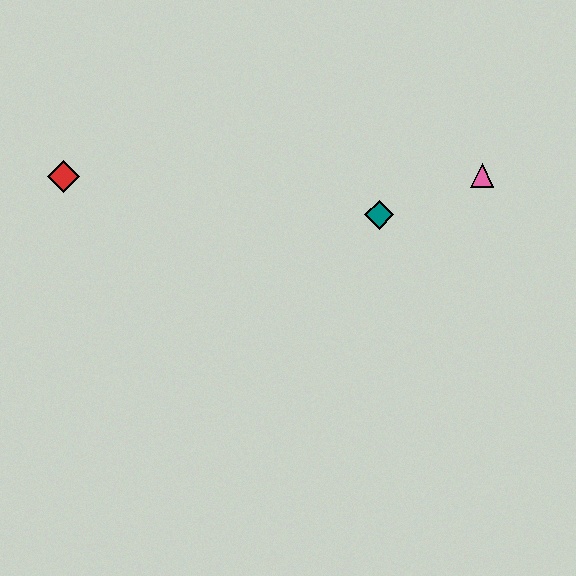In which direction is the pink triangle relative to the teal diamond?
The pink triangle is to the right of the teal diamond.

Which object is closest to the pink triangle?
The teal diamond is closest to the pink triangle.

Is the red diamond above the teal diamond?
Yes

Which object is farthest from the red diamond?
The pink triangle is farthest from the red diamond.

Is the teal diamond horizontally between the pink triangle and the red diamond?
Yes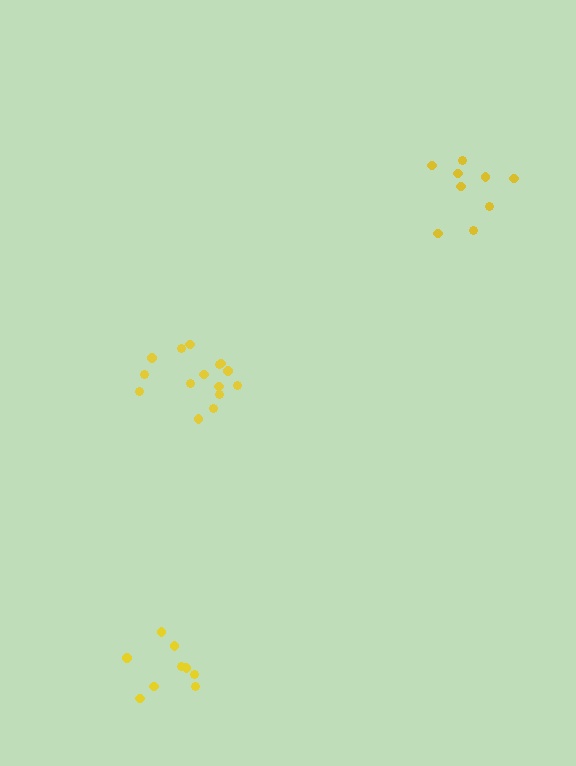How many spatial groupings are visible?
There are 3 spatial groupings.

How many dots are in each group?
Group 1: 15 dots, Group 2: 9 dots, Group 3: 9 dots (33 total).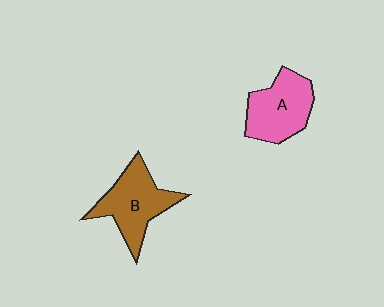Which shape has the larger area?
Shape B (brown).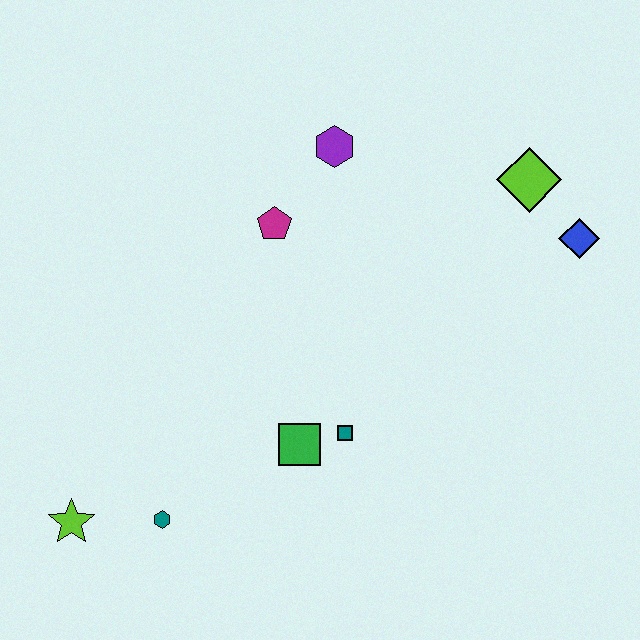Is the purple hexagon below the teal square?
No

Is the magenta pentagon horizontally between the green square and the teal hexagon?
Yes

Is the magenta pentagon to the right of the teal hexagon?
Yes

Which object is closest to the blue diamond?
The lime diamond is closest to the blue diamond.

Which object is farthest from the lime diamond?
The lime star is farthest from the lime diamond.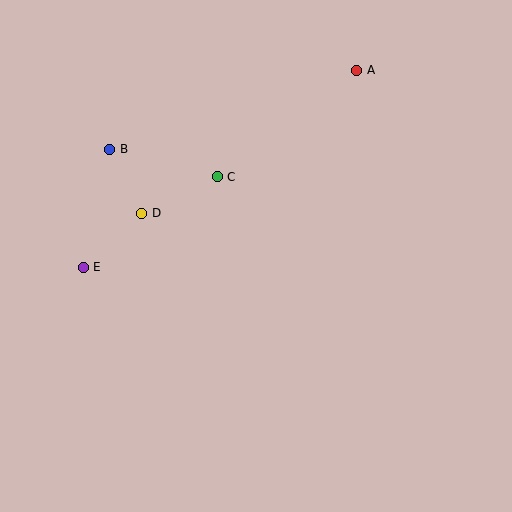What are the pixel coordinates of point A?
Point A is at (357, 70).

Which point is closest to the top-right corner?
Point A is closest to the top-right corner.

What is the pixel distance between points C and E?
The distance between C and E is 162 pixels.